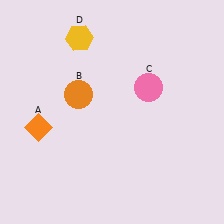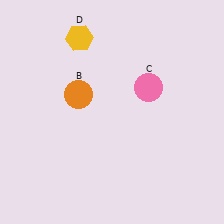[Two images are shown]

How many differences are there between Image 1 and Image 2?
There is 1 difference between the two images.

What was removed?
The orange diamond (A) was removed in Image 2.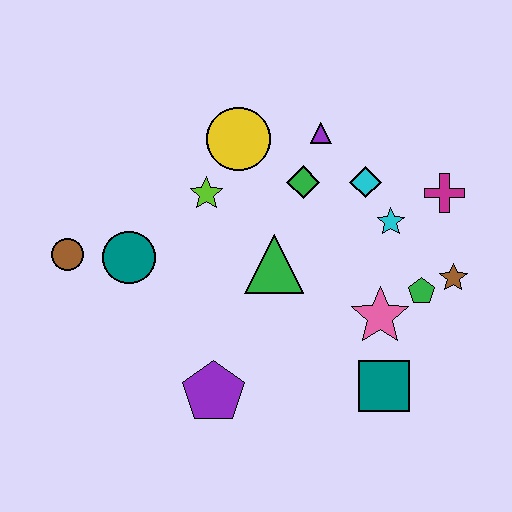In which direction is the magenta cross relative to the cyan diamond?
The magenta cross is to the right of the cyan diamond.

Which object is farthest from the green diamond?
The brown circle is farthest from the green diamond.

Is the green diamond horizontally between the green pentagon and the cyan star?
No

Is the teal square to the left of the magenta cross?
Yes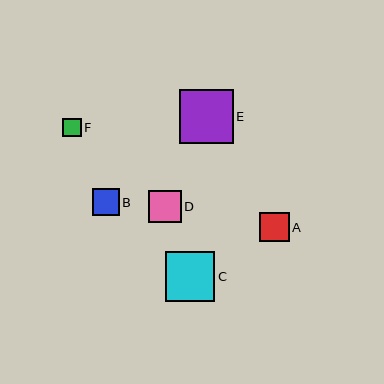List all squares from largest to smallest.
From largest to smallest: E, C, D, A, B, F.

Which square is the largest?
Square E is the largest with a size of approximately 54 pixels.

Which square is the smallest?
Square F is the smallest with a size of approximately 18 pixels.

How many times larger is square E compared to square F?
Square E is approximately 2.9 times the size of square F.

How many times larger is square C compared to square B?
Square C is approximately 1.9 times the size of square B.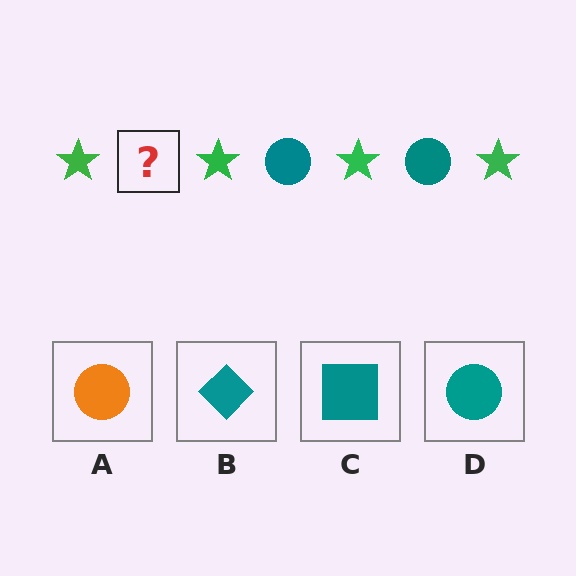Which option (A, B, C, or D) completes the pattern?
D.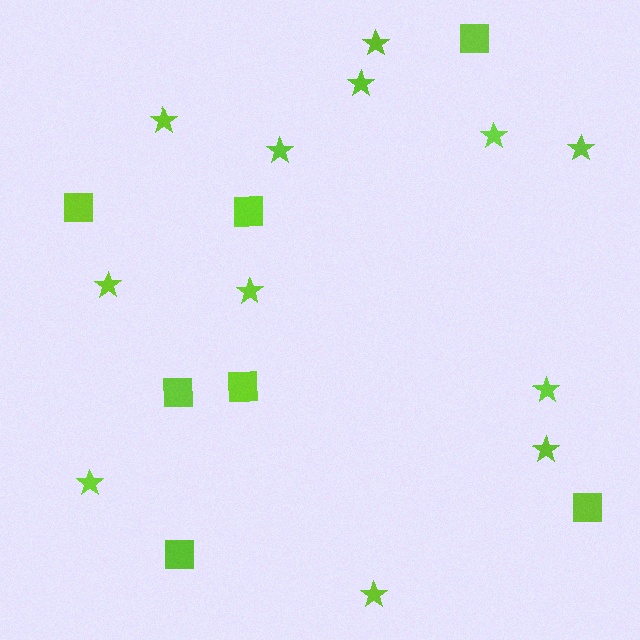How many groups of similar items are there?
There are 2 groups: one group of squares (7) and one group of stars (12).